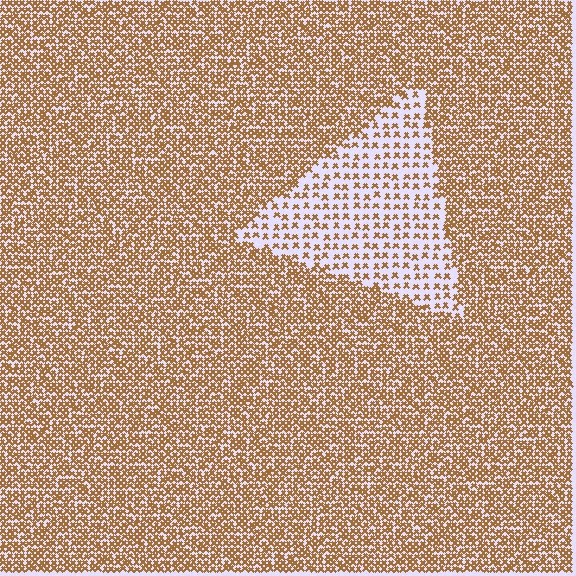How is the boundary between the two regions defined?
The boundary is defined by a change in element density (approximately 2.5x ratio). All elements are the same color, size, and shape.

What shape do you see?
I see a triangle.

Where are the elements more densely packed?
The elements are more densely packed outside the triangle boundary.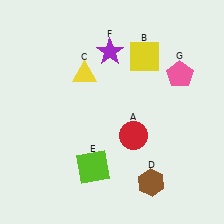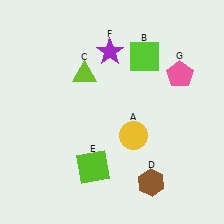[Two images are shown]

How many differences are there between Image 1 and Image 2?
There are 3 differences between the two images.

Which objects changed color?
A changed from red to yellow. B changed from yellow to lime. C changed from yellow to lime.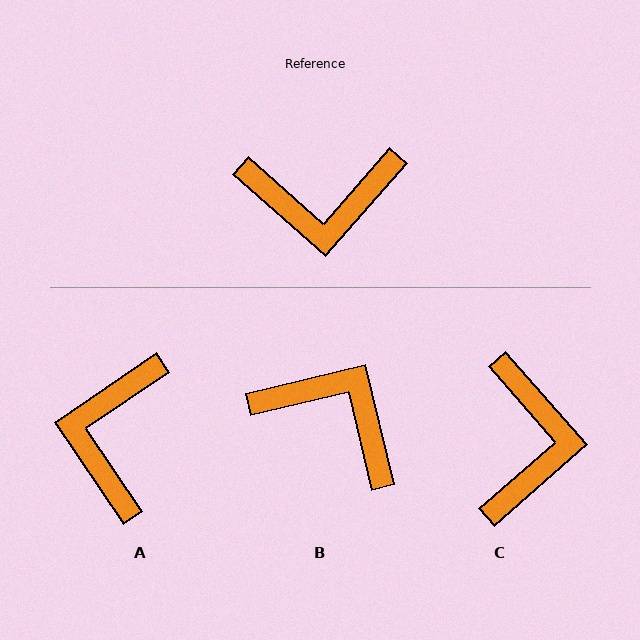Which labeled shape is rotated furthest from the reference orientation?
B, about 145 degrees away.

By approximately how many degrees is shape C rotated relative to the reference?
Approximately 83 degrees counter-clockwise.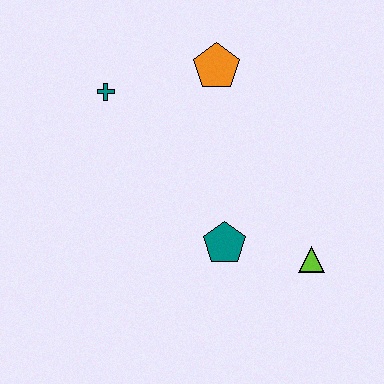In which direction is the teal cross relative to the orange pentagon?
The teal cross is to the left of the orange pentagon.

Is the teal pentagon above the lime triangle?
Yes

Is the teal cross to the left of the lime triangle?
Yes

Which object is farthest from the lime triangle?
The teal cross is farthest from the lime triangle.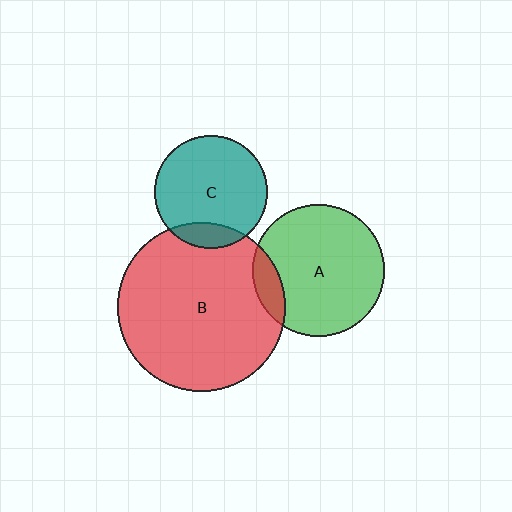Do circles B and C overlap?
Yes.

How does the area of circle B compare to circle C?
Approximately 2.2 times.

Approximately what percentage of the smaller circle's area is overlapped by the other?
Approximately 15%.